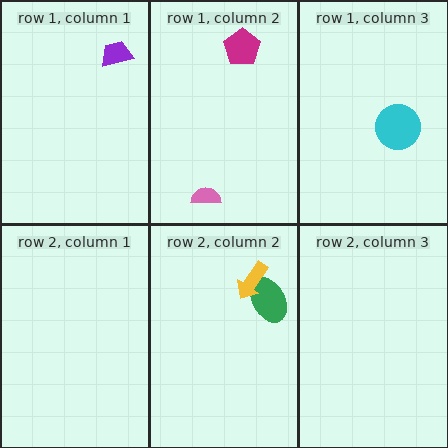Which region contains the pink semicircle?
The row 1, column 2 region.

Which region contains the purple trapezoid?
The row 1, column 1 region.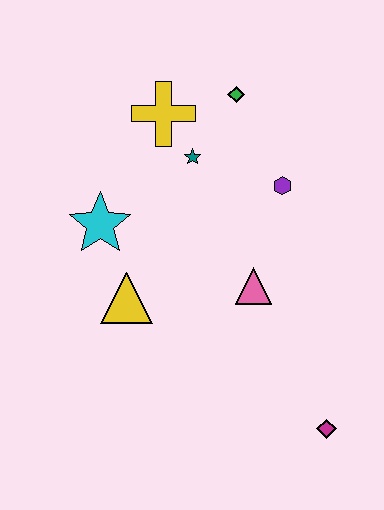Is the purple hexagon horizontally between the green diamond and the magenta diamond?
Yes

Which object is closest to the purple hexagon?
The teal star is closest to the purple hexagon.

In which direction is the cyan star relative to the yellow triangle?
The cyan star is above the yellow triangle.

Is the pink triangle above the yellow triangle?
Yes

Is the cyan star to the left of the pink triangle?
Yes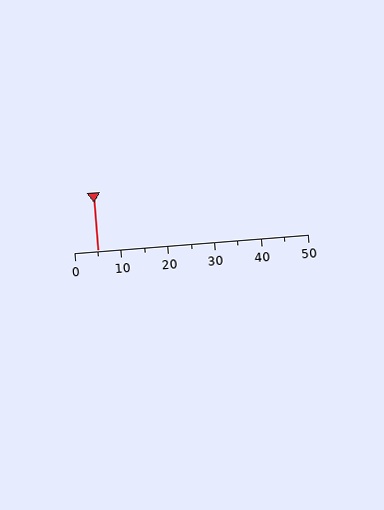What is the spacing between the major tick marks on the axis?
The major ticks are spaced 10 apart.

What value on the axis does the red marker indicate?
The marker indicates approximately 5.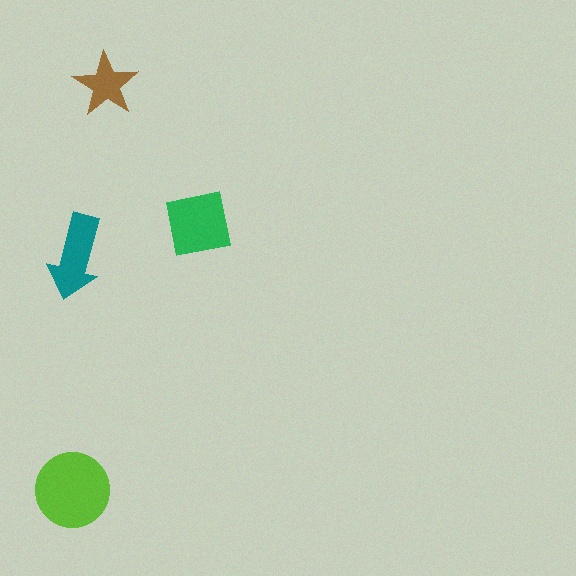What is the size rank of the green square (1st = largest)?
2nd.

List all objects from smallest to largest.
The brown star, the teal arrow, the green square, the lime circle.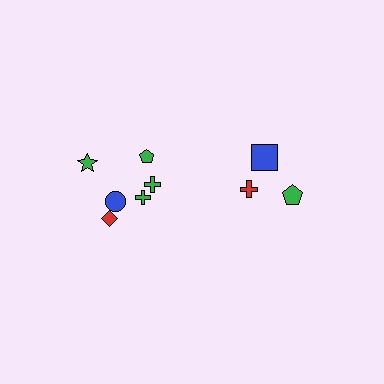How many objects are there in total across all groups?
There are 9 objects.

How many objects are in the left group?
There are 6 objects.